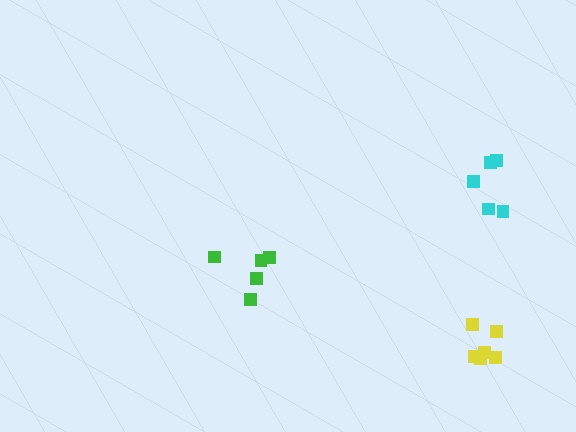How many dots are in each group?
Group 1: 5 dots, Group 2: 6 dots, Group 3: 5 dots (16 total).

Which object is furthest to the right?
The cyan cluster is rightmost.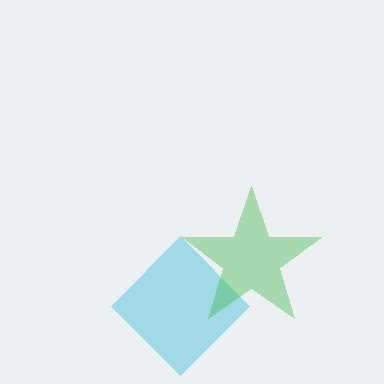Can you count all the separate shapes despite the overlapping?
Yes, there are 2 separate shapes.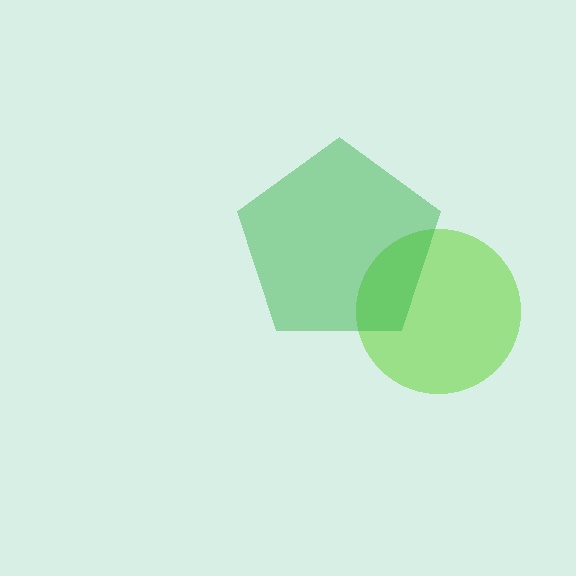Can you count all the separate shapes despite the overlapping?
Yes, there are 2 separate shapes.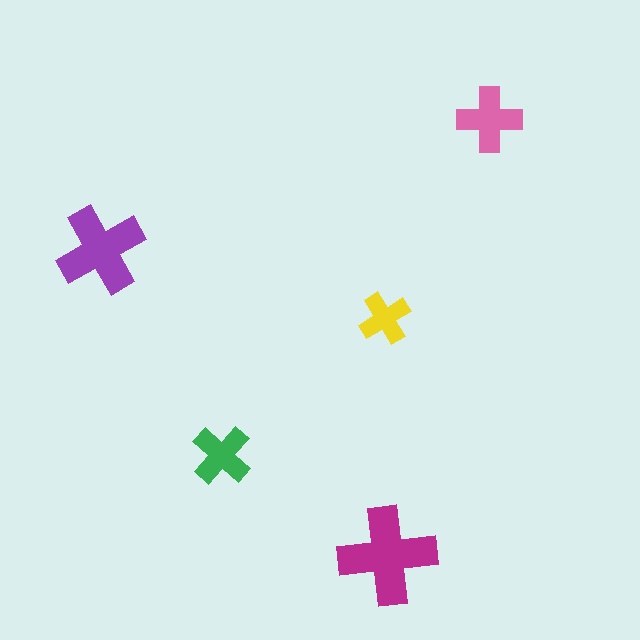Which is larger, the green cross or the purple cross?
The purple one.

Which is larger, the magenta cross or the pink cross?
The magenta one.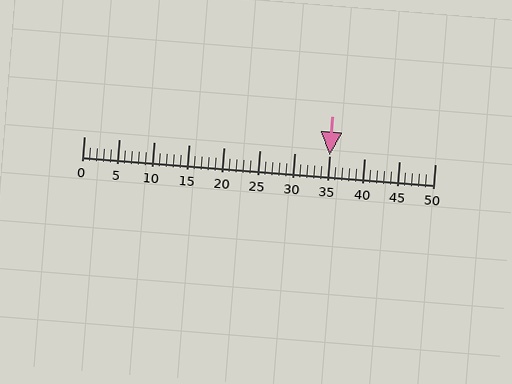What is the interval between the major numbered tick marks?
The major tick marks are spaced 5 units apart.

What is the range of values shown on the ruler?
The ruler shows values from 0 to 50.